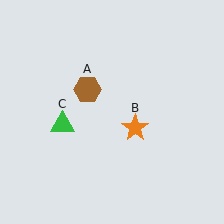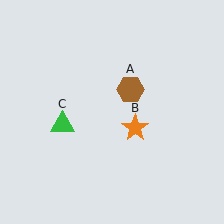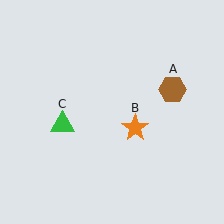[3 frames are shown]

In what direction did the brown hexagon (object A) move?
The brown hexagon (object A) moved right.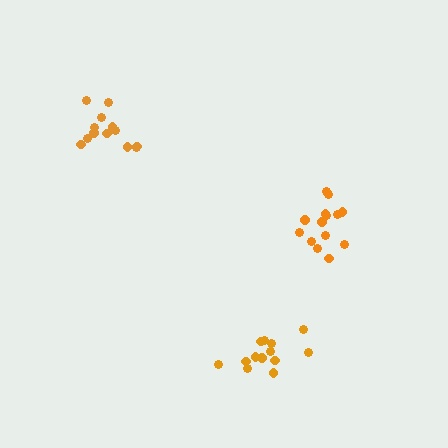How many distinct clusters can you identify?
There are 3 distinct clusters.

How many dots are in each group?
Group 1: 14 dots, Group 2: 13 dots, Group 3: 13 dots (40 total).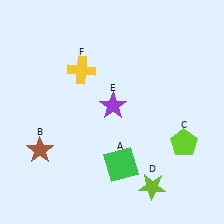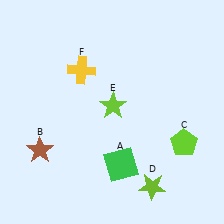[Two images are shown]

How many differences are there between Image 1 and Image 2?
There is 1 difference between the two images.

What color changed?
The star (E) changed from purple in Image 1 to lime in Image 2.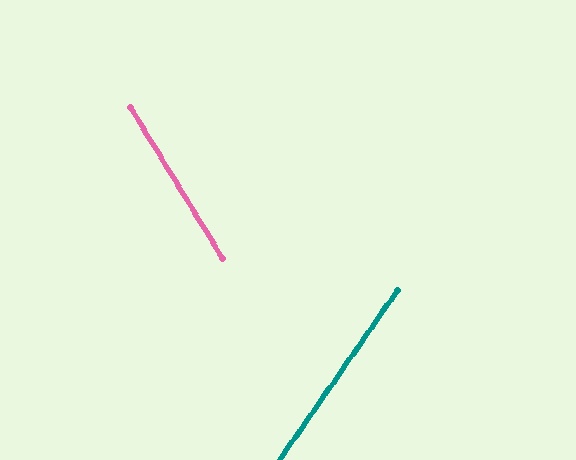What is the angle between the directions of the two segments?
Approximately 66 degrees.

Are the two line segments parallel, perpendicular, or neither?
Neither parallel nor perpendicular — they differ by about 66°.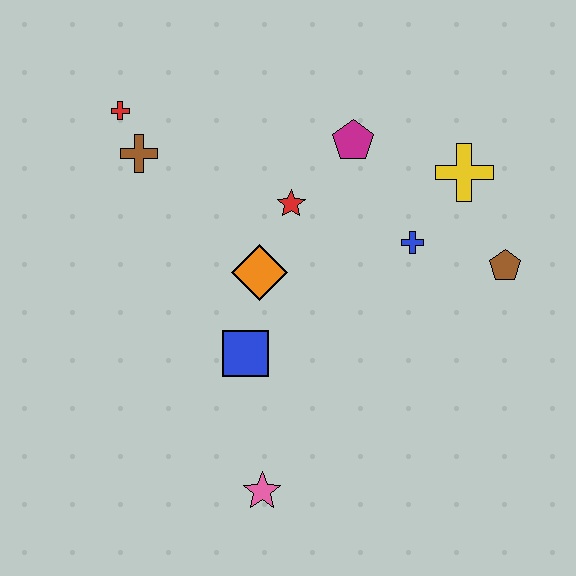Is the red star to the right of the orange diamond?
Yes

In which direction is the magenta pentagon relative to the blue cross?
The magenta pentagon is above the blue cross.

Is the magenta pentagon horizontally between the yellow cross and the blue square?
Yes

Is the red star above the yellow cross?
No